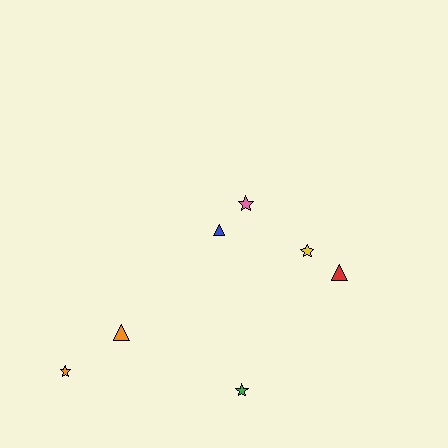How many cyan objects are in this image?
There are no cyan objects.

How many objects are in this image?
There are 7 objects.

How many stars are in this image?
There are 4 stars.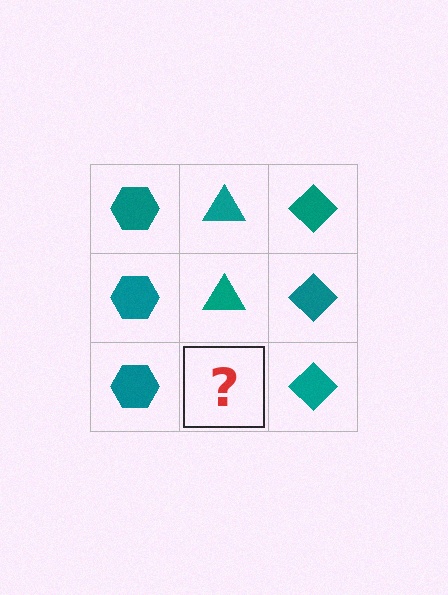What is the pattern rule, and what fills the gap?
The rule is that each column has a consistent shape. The gap should be filled with a teal triangle.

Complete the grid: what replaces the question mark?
The question mark should be replaced with a teal triangle.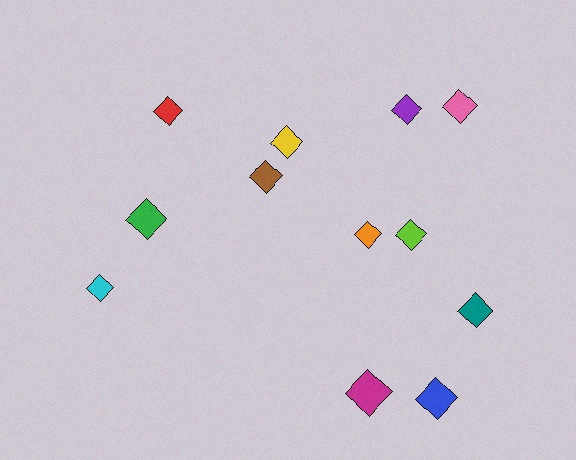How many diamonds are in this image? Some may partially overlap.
There are 12 diamonds.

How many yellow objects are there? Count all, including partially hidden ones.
There is 1 yellow object.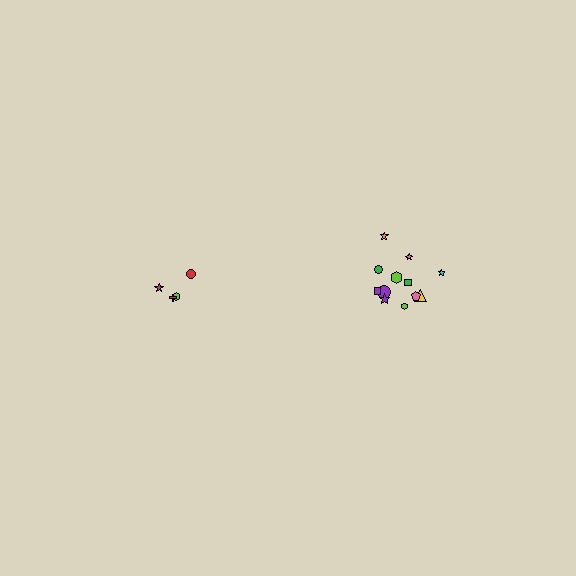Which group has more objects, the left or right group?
The right group.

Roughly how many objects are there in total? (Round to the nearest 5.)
Roughly 15 objects in total.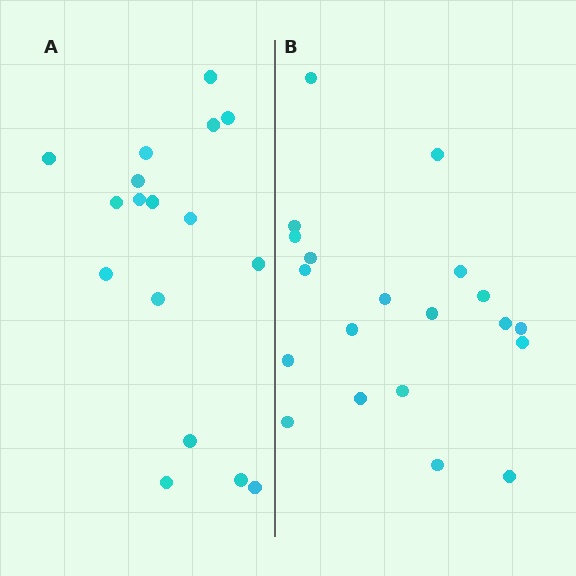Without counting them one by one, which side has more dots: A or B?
Region B (the right region) has more dots.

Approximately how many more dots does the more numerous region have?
Region B has just a few more — roughly 2 or 3 more dots than region A.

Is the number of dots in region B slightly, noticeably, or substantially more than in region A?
Region B has only slightly more — the two regions are fairly close. The ratio is roughly 1.2 to 1.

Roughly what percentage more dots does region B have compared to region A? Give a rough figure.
About 20% more.